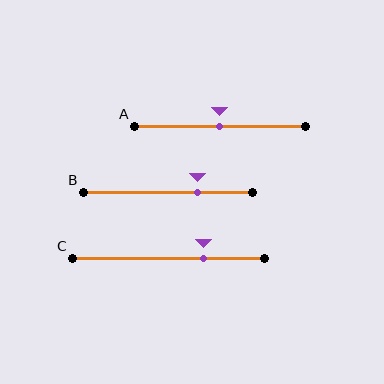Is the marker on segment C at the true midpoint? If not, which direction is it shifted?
No, the marker on segment C is shifted to the right by about 19% of the segment length.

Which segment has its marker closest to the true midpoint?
Segment A has its marker closest to the true midpoint.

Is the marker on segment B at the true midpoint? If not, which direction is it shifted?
No, the marker on segment B is shifted to the right by about 18% of the segment length.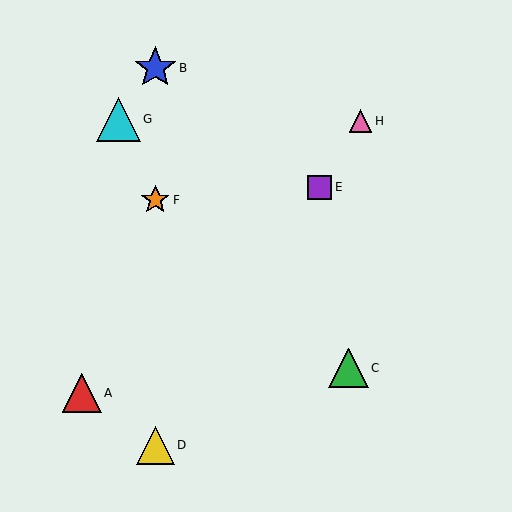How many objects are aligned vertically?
3 objects (B, D, F) are aligned vertically.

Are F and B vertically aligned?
Yes, both are at x≈155.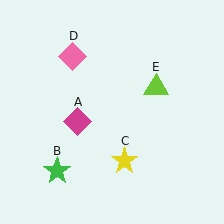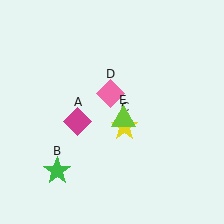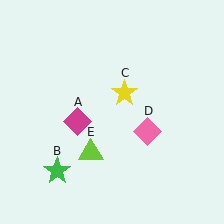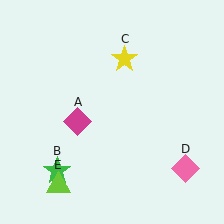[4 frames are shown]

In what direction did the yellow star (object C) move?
The yellow star (object C) moved up.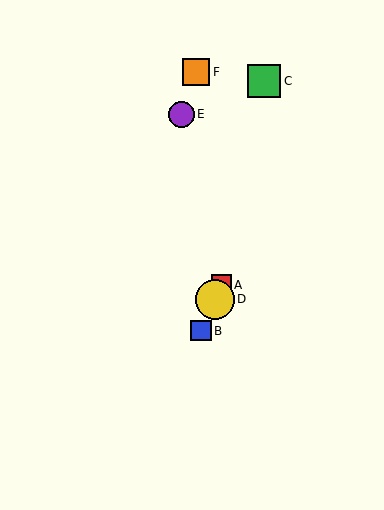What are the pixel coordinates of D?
Object D is at (215, 299).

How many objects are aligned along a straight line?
3 objects (A, B, D) are aligned along a straight line.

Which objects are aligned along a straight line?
Objects A, B, D are aligned along a straight line.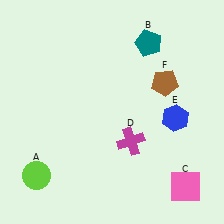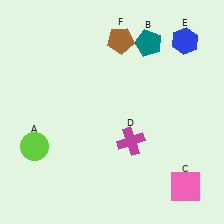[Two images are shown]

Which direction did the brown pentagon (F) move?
The brown pentagon (F) moved left.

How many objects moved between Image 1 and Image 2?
3 objects moved between the two images.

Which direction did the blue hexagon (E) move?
The blue hexagon (E) moved up.